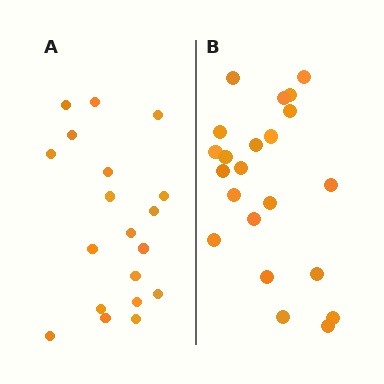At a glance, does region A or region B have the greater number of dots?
Region B (the right region) has more dots.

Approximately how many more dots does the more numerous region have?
Region B has just a few more — roughly 2 or 3 more dots than region A.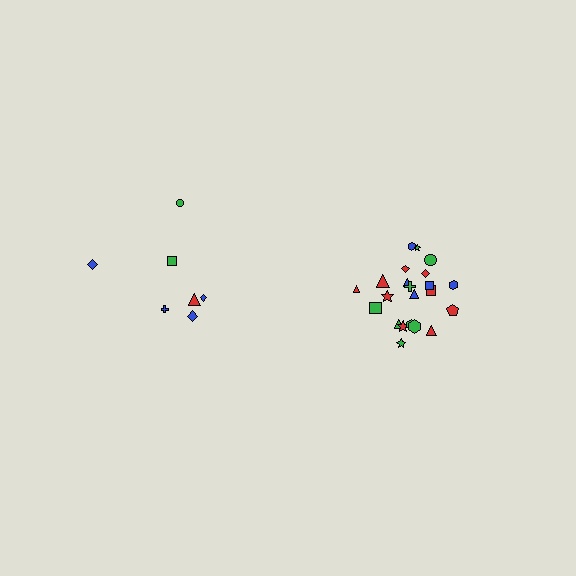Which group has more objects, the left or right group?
The right group.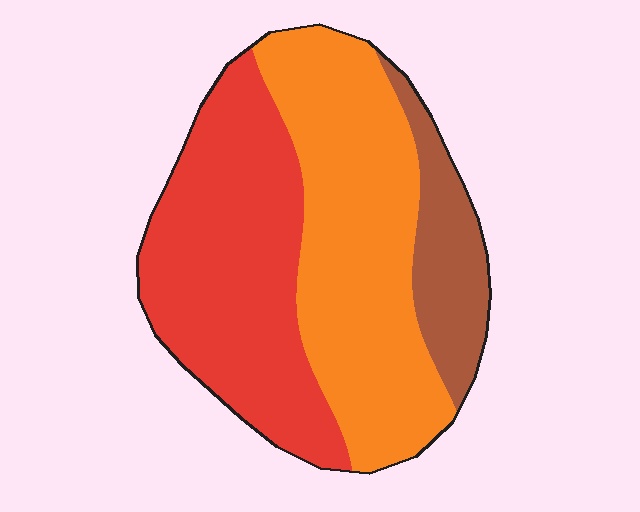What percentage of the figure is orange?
Orange covers 44% of the figure.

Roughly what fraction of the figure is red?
Red covers 42% of the figure.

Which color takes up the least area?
Brown, at roughly 15%.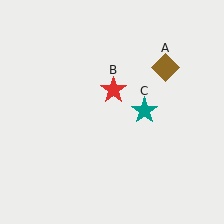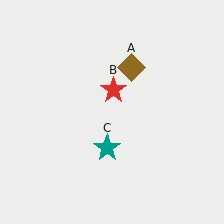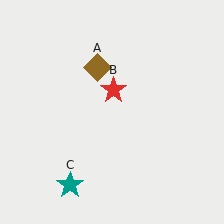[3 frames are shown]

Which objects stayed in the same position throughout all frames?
Red star (object B) remained stationary.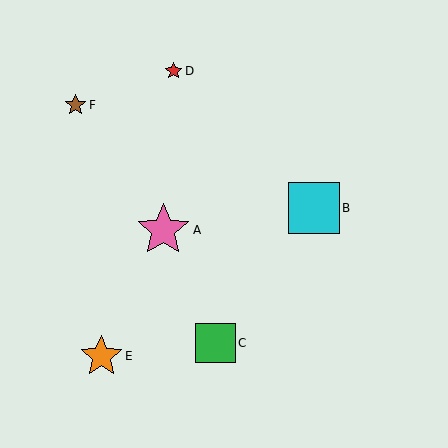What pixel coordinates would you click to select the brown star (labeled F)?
Click at (76, 105) to select the brown star F.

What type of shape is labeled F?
Shape F is a brown star.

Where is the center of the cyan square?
The center of the cyan square is at (314, 208).